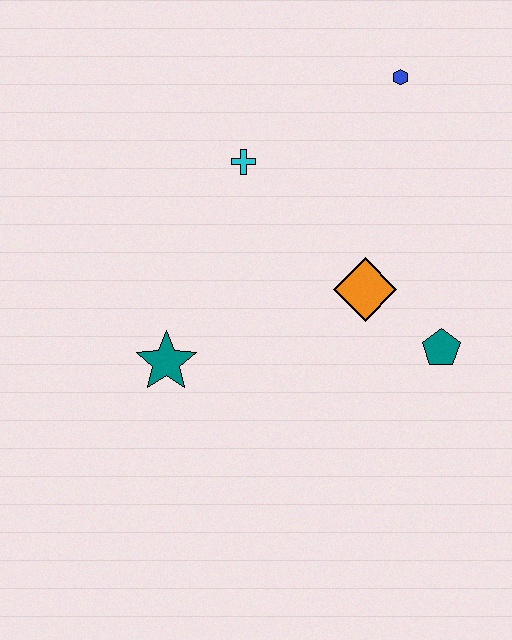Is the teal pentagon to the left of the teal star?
No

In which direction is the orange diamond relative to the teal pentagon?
The orange diamond is to the left of the teal pentagon.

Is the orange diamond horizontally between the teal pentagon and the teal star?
Yes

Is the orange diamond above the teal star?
Yes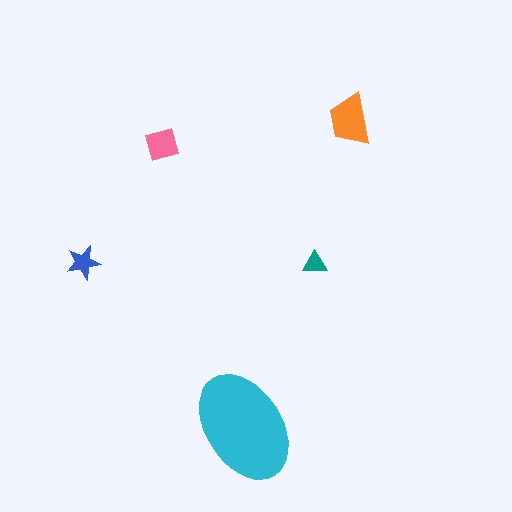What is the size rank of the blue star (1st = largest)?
4th.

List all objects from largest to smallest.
The cyan ellipse, the orange trapezoid, the pink diamond, the blue star, the teal triangle.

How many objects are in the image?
There are 5 objects in the image.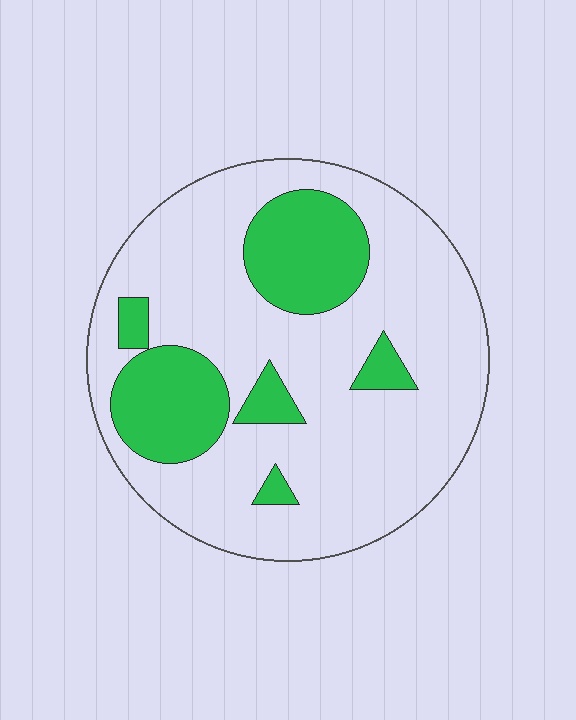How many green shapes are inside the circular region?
6.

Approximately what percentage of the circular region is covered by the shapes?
Approximately 25%.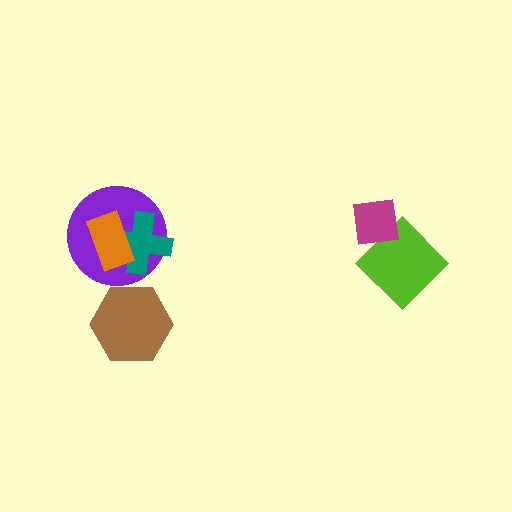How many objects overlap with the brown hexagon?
0 objects overlap with the brown hexagon.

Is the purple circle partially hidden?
Yes, it is partially covered by another shape.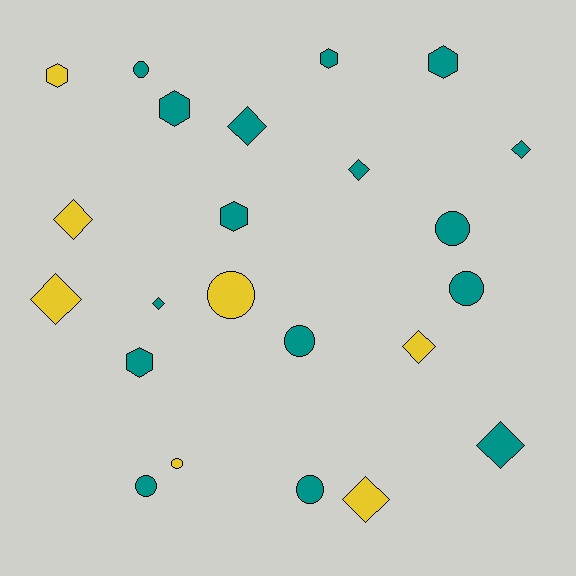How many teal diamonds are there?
There are 5 teal diamonds.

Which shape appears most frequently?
Diamond, with 9 objects.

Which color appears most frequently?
Teal, with 16 objects.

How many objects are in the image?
There are 23 objects.